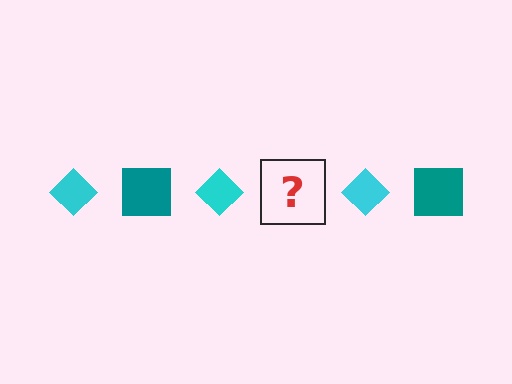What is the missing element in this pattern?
The missing element is a teal square.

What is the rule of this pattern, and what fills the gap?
The rule is that the pattern alternates between cyan diamond and teal square. The gap should be filled with a teal square.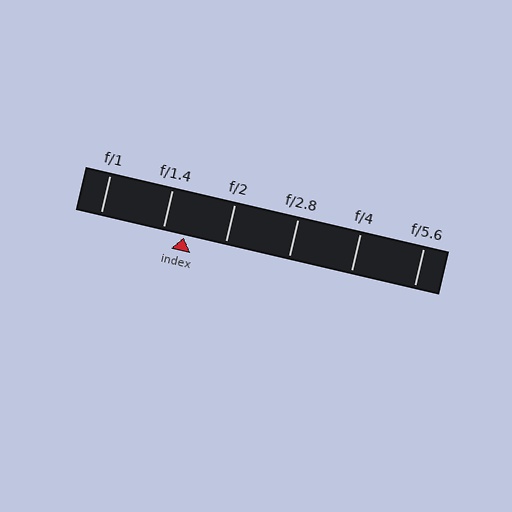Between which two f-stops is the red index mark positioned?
The index mark is between f/1.4 and f/2.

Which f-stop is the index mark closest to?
The index mark is closest to f/1.4.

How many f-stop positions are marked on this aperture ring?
There are 6 f-stop positions marked.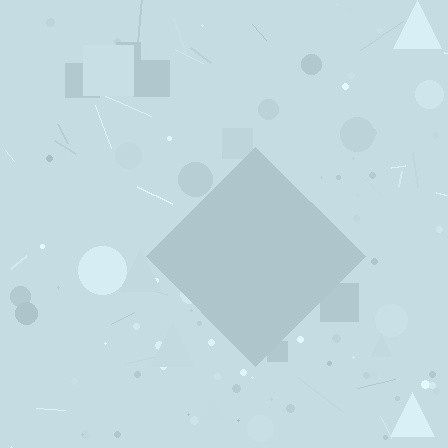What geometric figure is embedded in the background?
A diamond is embedded in the background.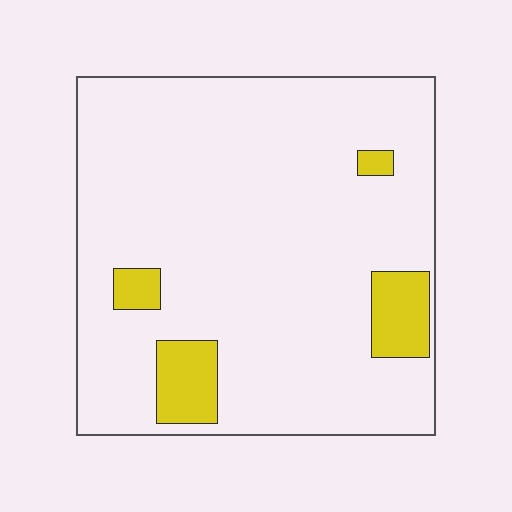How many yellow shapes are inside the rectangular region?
4.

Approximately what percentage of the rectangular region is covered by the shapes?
Approximately 10%.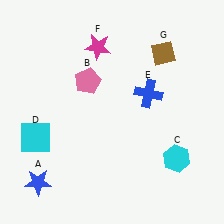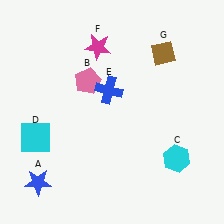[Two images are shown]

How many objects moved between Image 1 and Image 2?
1 object moved between the two images.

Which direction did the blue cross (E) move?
The blue cross (E) moved left.